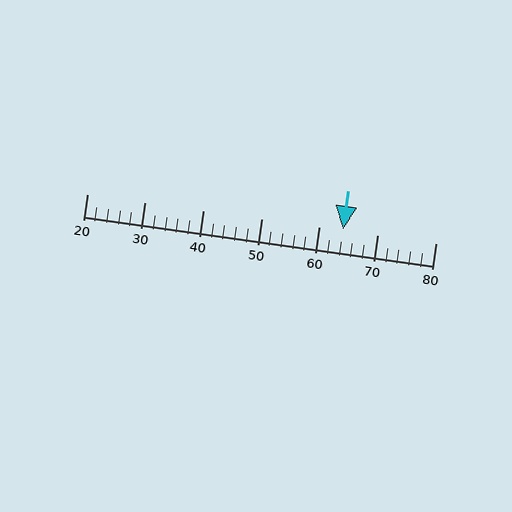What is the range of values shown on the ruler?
The ruler shows values from 20 to 80.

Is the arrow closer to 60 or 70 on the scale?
The arrow is closer to 60.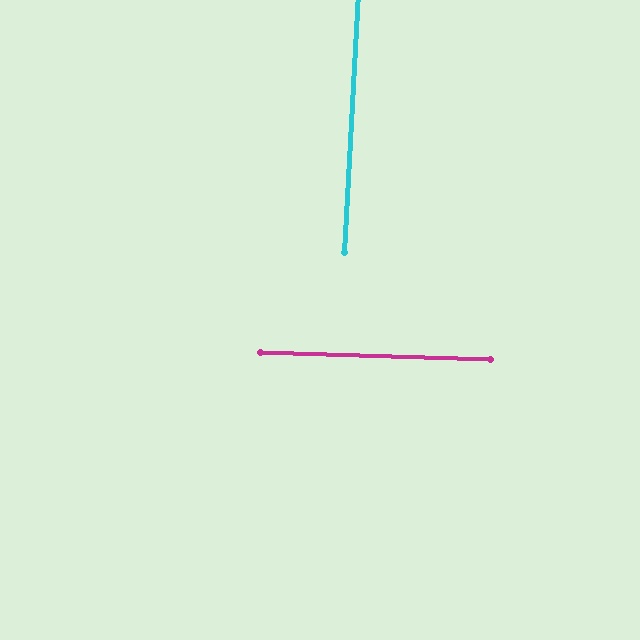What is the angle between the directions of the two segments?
Approximately 89 degrees.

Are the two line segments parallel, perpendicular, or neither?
Perpendicular — they meet at approximately 89°.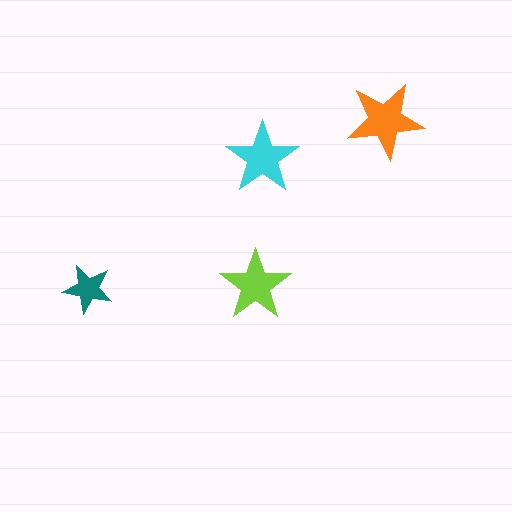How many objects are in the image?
There are 4 objects in the image.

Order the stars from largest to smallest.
the orange one, the cyan one, the lime one, the teal one.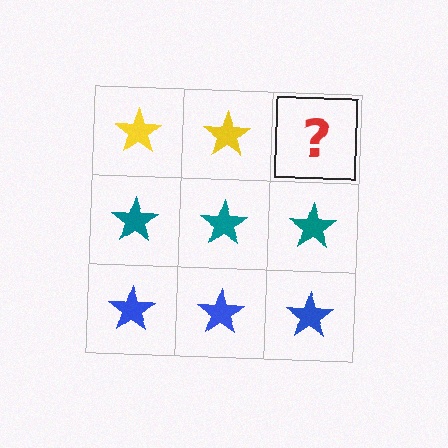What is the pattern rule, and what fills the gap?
The rule is that each row has a consistent color. The gap should be filled with a yellow star.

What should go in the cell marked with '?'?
The missing cell should contain a yellow star.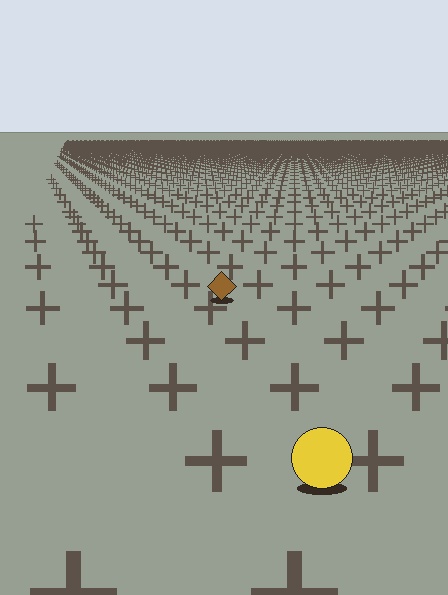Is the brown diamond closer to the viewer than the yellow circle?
No. The yellow circle is closer — you can tell from the texture gradient: the ground texture is coarser near it.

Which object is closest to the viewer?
The yellow circle is closest. The texture marks near it are larger and more spread out.